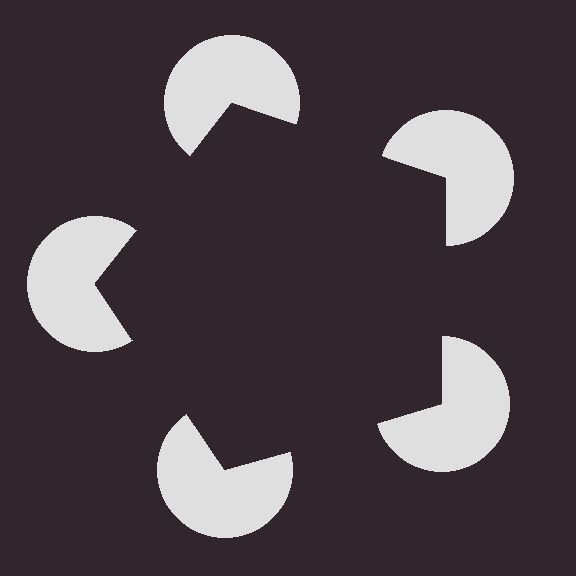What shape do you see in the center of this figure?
An illusory pentagon — its edges are inferred from the aligned wedge cuts in the pac-man discs, not physically drawn.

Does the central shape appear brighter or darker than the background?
It typically appears slightly darker than the background, even though no actual brightness change is drawn.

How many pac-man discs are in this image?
There are 5 — one at each vertex of the illusory pentagon.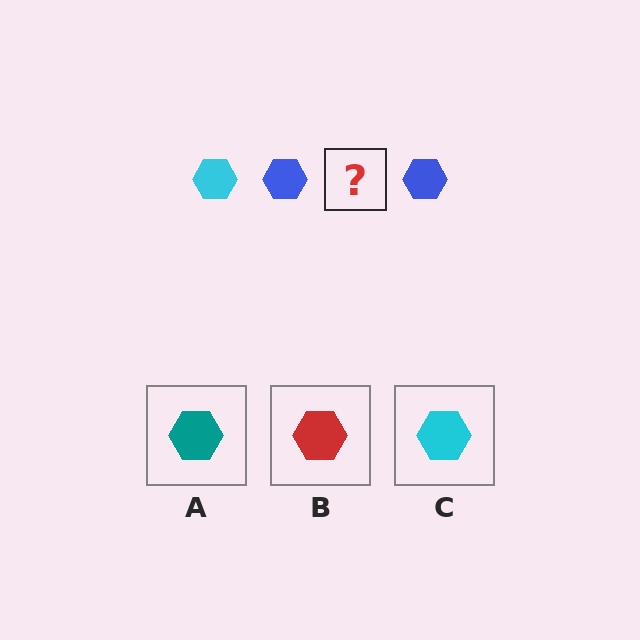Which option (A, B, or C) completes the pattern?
C.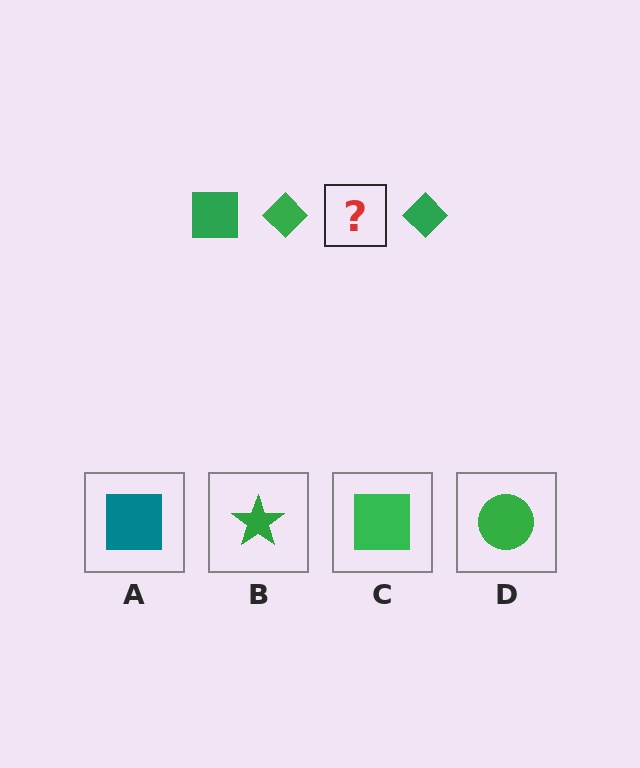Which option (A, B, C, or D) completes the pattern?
C.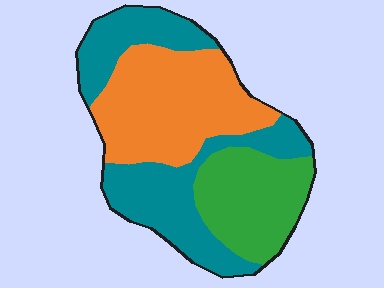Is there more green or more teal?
Teal.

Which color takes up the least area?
Green, at roughly 25%.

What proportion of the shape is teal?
Teal covers 40% of the shape.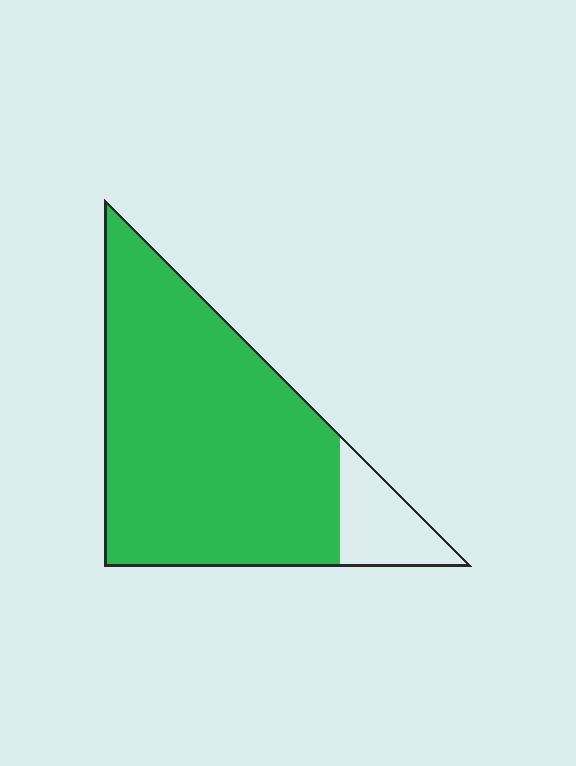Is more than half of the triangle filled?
Yes.